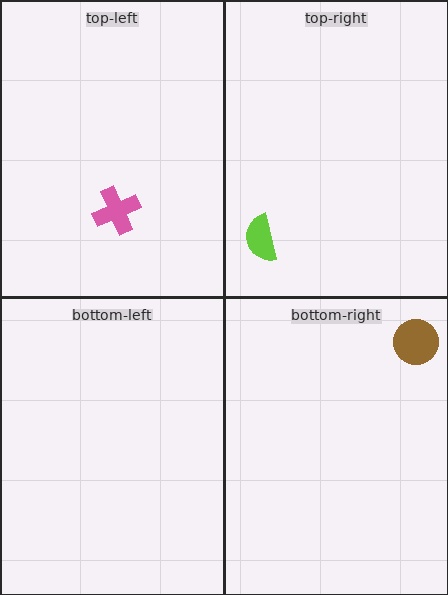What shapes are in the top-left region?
The pink cross.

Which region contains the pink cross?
The top-left region.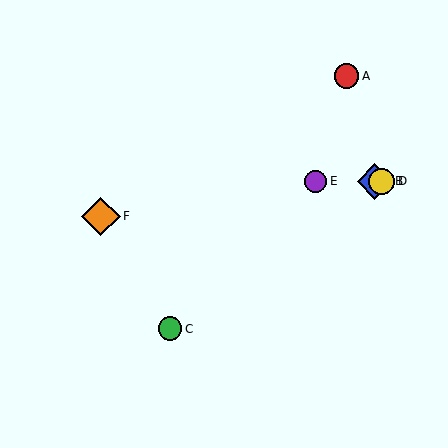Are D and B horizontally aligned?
Yes, both are at y≈181.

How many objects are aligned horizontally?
3 objects (B, D, E) are aligned horizontally.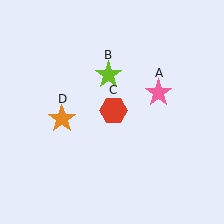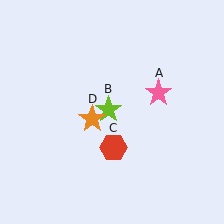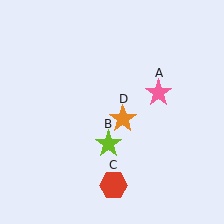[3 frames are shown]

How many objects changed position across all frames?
3 objects changed position: lime star (object B), red hexagon (object C), orange star (object D).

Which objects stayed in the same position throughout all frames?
Pink star (object A) remained stationary.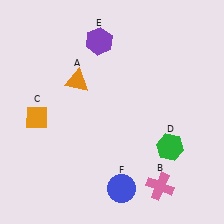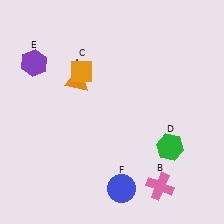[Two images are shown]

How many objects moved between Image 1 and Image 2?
2 objects moved between the two images.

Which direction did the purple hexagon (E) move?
The purple hexagon (E) moved left.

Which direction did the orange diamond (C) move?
The orange diamond (C) moved up.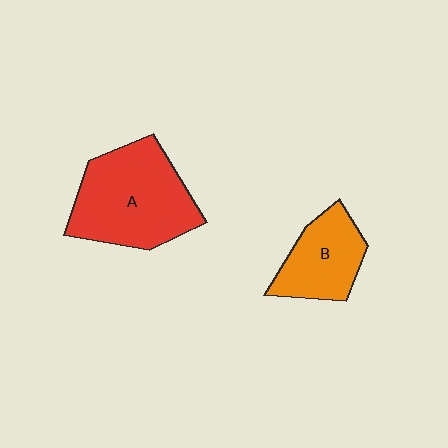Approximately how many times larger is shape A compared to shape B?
Approximately 1.7 times.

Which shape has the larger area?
Shape A (red).